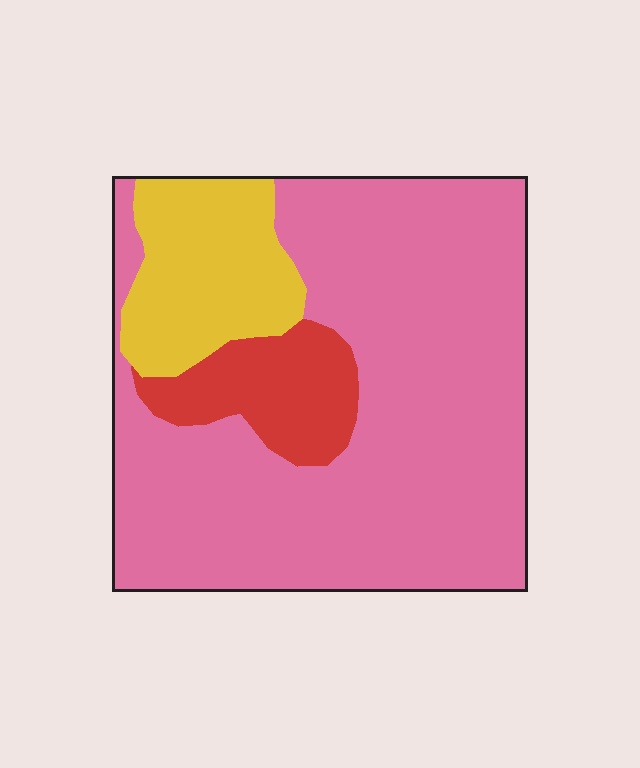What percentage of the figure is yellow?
Yellow covers about 15% of the figure.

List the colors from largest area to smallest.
From largest to smallest: pink, yellow, red.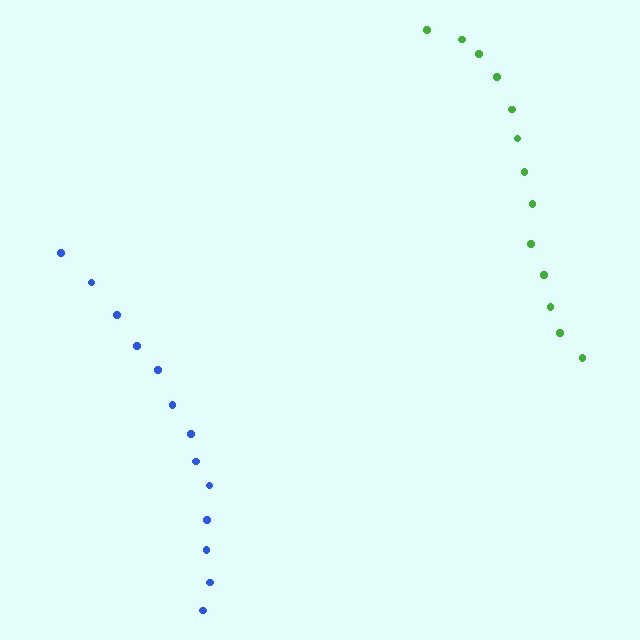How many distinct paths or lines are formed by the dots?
There are 2 distinct paths.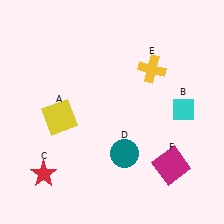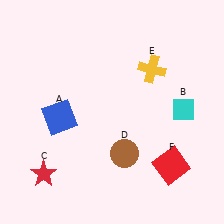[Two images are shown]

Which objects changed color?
A changed from yellow to blue. D changed from teal to brown. F changed from magenta to red.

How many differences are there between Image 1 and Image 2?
There are 3 differences between the two images.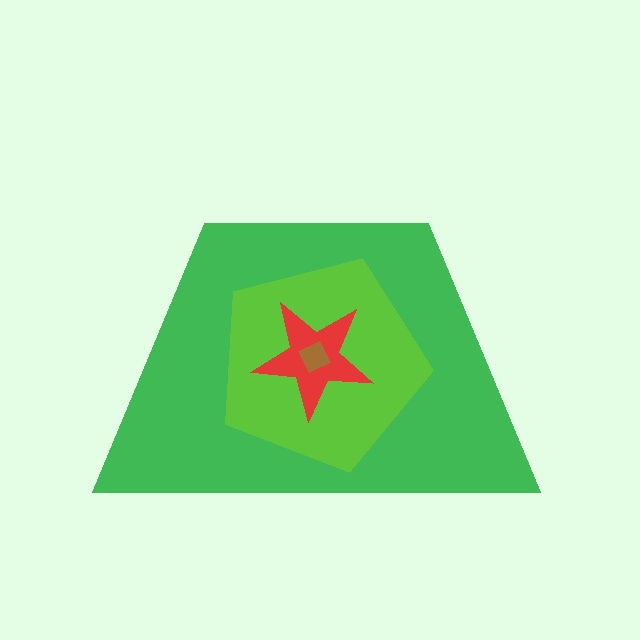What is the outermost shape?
The green trapezoid.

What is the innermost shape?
The brown square.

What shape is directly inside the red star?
The brown square.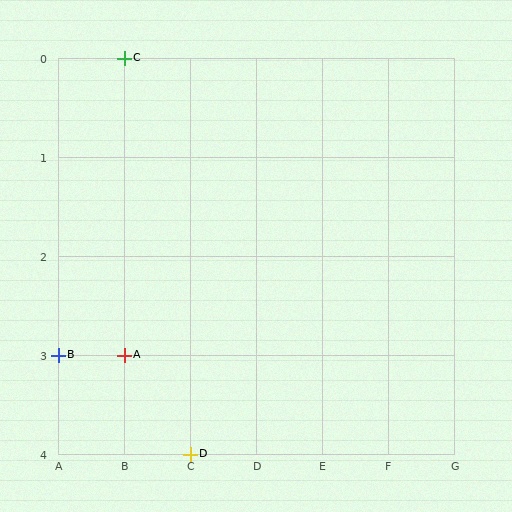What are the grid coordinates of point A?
Point A is at grid coordinates (B, 3).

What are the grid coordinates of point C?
Point C is at grid coordinates (B, 0).